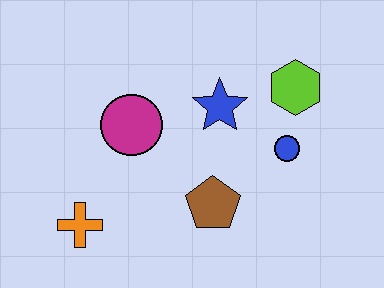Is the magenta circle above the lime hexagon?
No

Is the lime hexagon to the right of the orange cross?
Yes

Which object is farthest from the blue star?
The orange cross is farthest from the blue star.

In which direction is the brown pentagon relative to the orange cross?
The brown pentagon is to the right of the orange cross.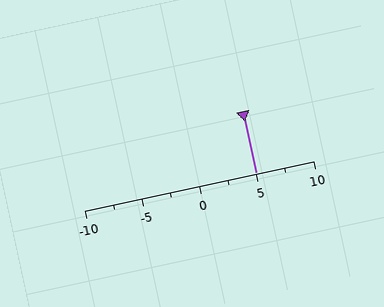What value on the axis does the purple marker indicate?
The marker indicates approximately 5.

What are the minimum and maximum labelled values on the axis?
The axis runs from -10 to 10.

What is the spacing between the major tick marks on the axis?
The major ticks are spaced 5 apart.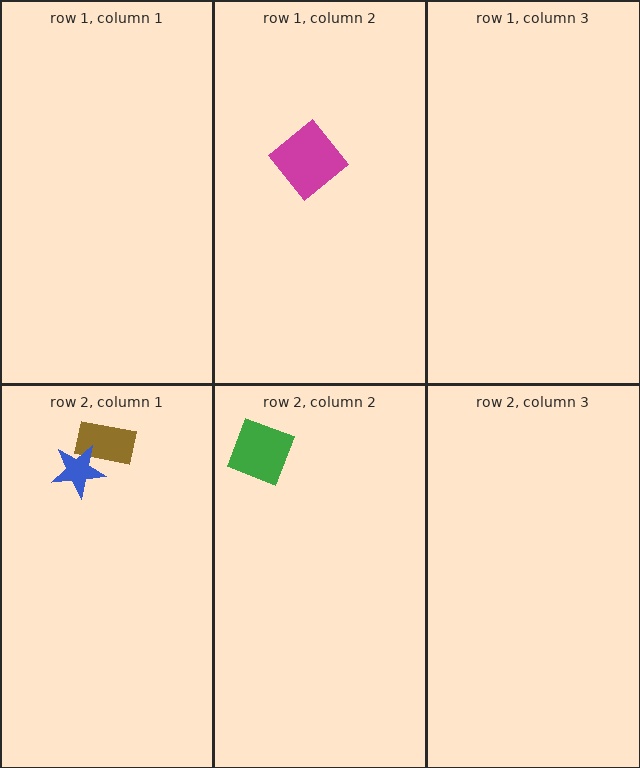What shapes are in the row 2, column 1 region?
The brown rectangle, the blue star.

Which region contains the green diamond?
The row 2, column 2 region.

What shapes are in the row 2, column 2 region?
The green diamond.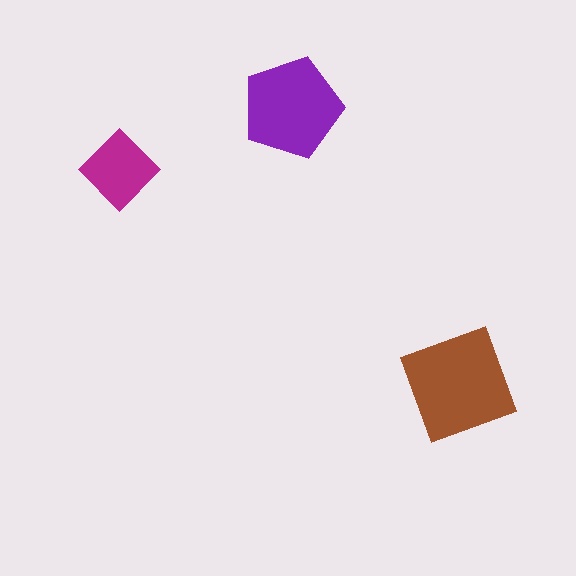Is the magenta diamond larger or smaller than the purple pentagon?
Smaller.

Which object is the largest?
The brown square.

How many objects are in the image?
There are 3 objects in the image.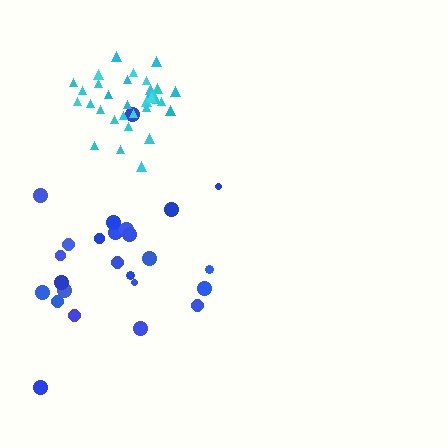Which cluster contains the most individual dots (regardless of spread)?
Cyan (33).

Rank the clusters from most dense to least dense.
cyan, blue.